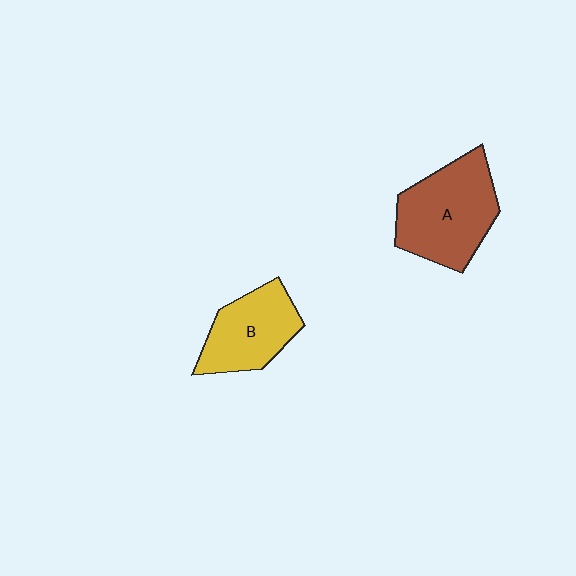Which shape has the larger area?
Shape A (brown).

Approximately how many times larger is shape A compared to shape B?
Approximately 1.3 times.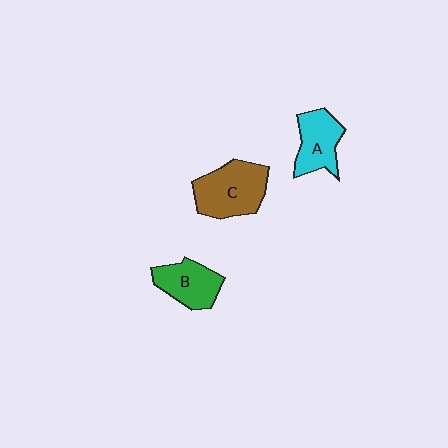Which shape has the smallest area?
Shape B (green).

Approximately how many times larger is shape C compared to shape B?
Approximately 1.4 times.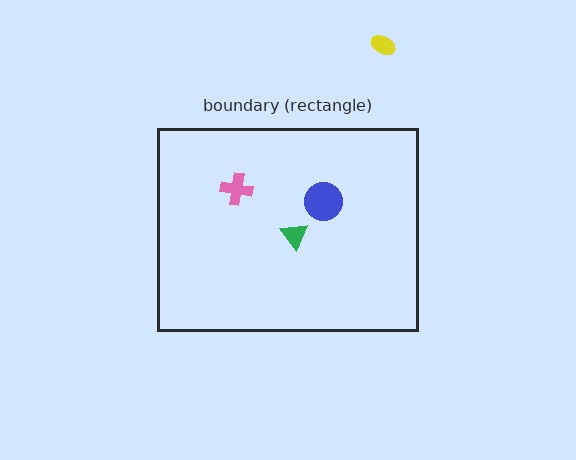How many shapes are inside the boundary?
3 inside, 1 outside.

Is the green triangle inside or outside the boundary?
Inside.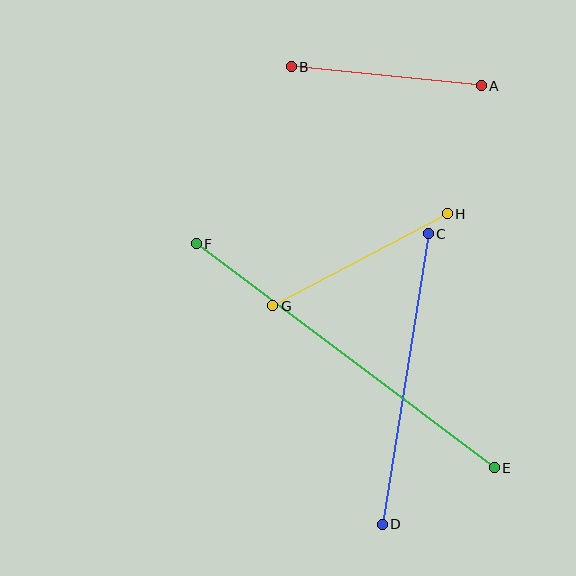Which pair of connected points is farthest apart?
Points E and F are farthest apart.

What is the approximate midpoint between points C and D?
The midpoint is at approximately (405, 379) pixels.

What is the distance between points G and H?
The distance is approximately 197 pixels.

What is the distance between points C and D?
The distance is approximately 294 pixels.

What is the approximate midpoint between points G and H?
The midpoint is at approximately (360, 260) pixels.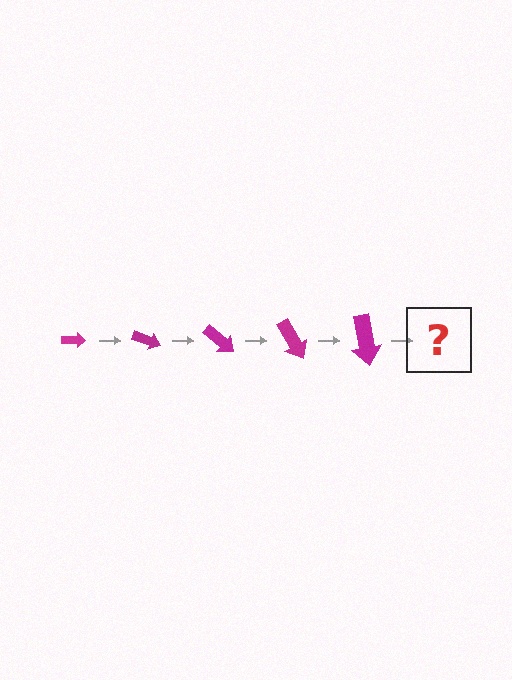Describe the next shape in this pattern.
It should be an arrow, larger than the previous one and rotated 100 degrees from the start.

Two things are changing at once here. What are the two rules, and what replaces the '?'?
The two rules are that the arrow grows larger each step and it rotates 20 degrees each step. The '?' should be an arrow, larger than the previous one and rotated 100 degrees from the start.